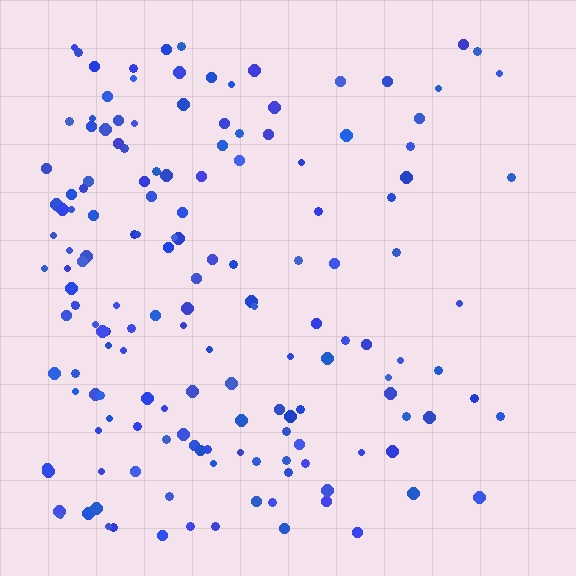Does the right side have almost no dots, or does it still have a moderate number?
Still a moderate number, just noticeably fewer than the left.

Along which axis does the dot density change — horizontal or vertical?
Horizontal.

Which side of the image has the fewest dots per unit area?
The right.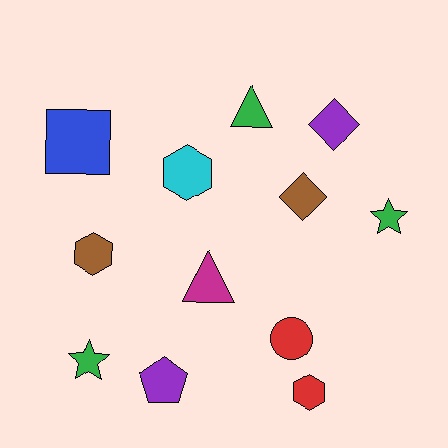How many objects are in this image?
There are 12 objects.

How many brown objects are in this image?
There are 2 brown objects.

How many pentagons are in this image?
There is 1 pentagon.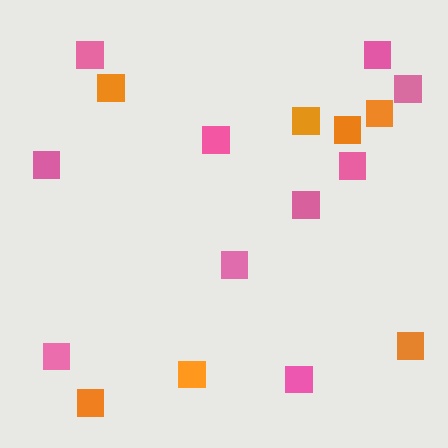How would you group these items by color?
There are 2 groups: one group of orange squares (7) and one group of pink squares (10).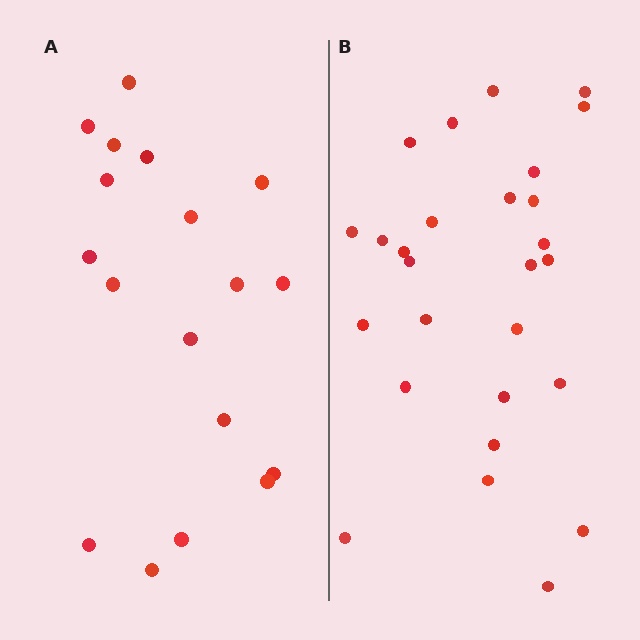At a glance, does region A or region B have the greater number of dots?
Region B (the right region) has more dots.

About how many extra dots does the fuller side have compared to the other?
Region B has roughly 8 or so more dots than region A.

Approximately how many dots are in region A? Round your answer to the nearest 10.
About 20 dots. (The exact count is 18, which rounds to 20.)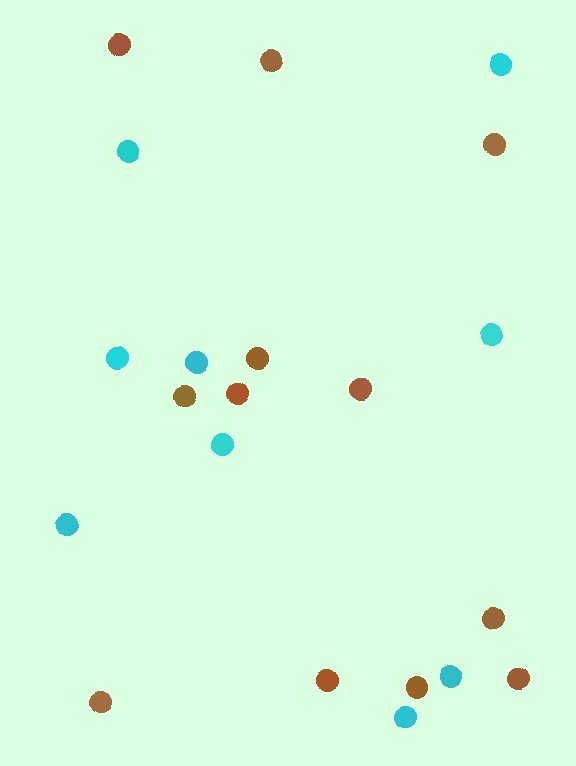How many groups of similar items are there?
There are 2 groups: one group of cyan circles (9) and one group of brown circles (12).